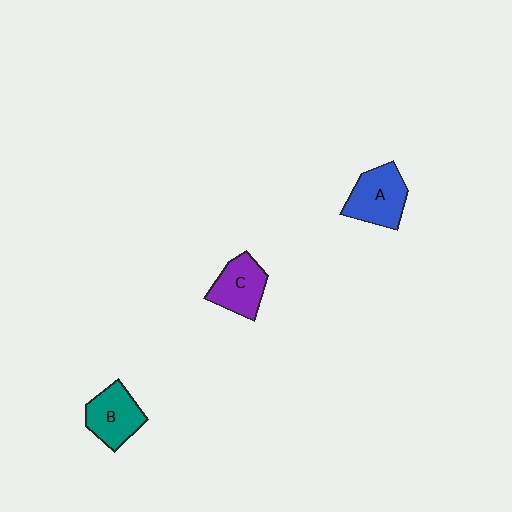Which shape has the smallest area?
Shape C (purple).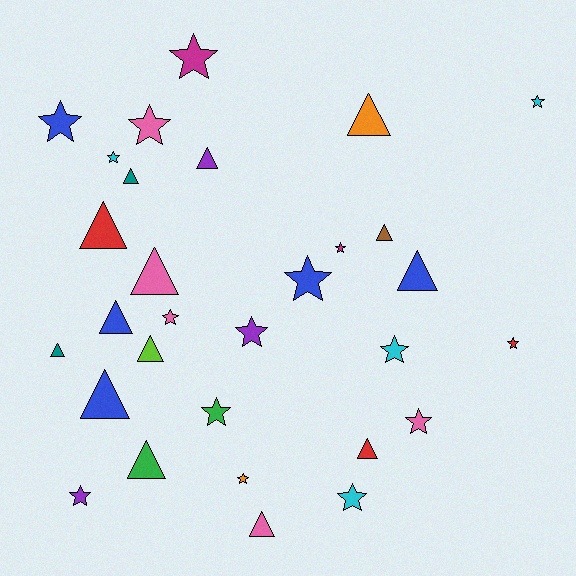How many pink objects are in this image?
There are 5 pink objects.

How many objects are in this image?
There are 30 objects.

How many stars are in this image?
There are 16 stars.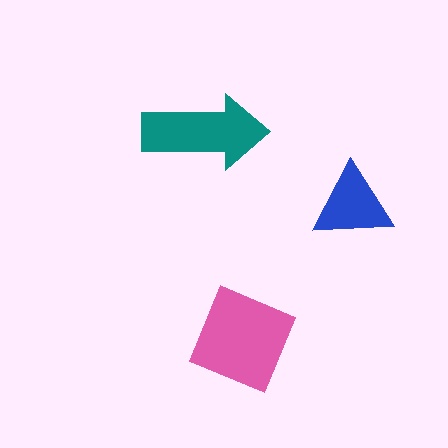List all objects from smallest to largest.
The blue triangle, the teal arrow, the pink square.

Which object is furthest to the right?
The blue triangle is rightmost.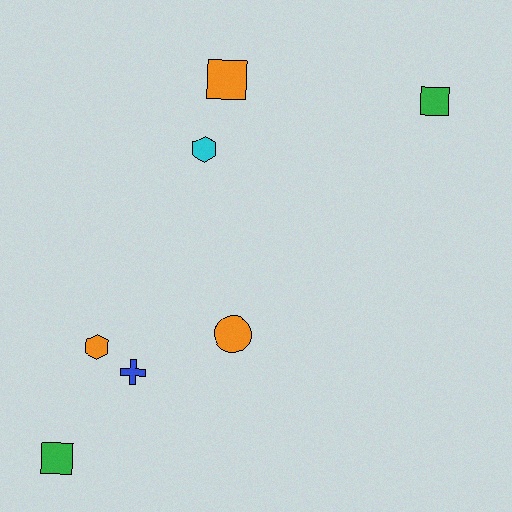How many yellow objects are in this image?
There are no yellow objects.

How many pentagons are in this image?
There are no pentagons.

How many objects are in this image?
There are 7 objects.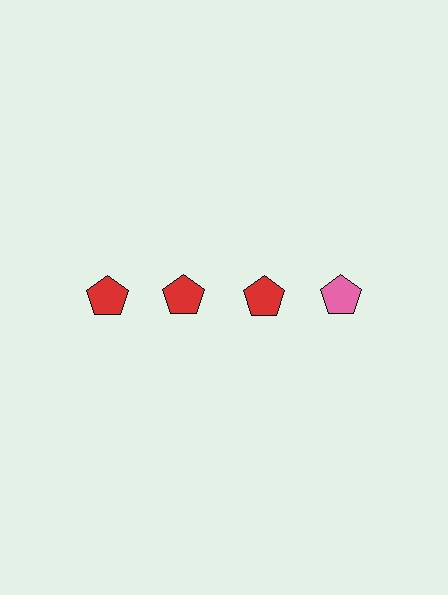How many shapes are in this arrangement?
There are 4 shapes arranged in a grid pattern.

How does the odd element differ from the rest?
It has a different color: pink instead of red.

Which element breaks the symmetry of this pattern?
The pink pentagon in the top row, second from right column breaks the symmetry. All other shapes are red pentagons.